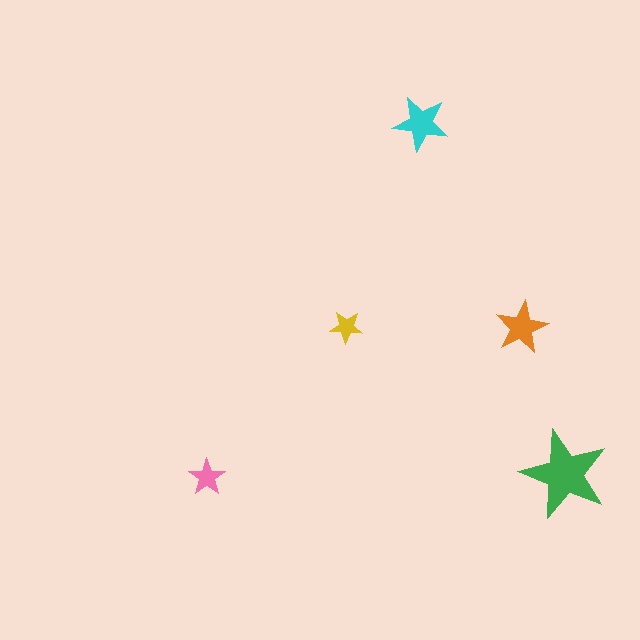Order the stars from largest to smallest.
the green one, the cyan one, the orange one, the pink one, the yellow one.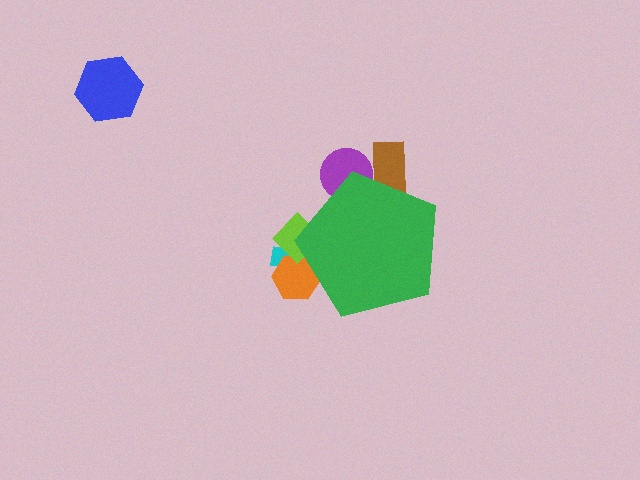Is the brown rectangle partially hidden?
Yes, the brown rectangle is partially hidden behind the green pentagon.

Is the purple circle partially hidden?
Yes, the purple circle is partially hidden behind the green pentagon.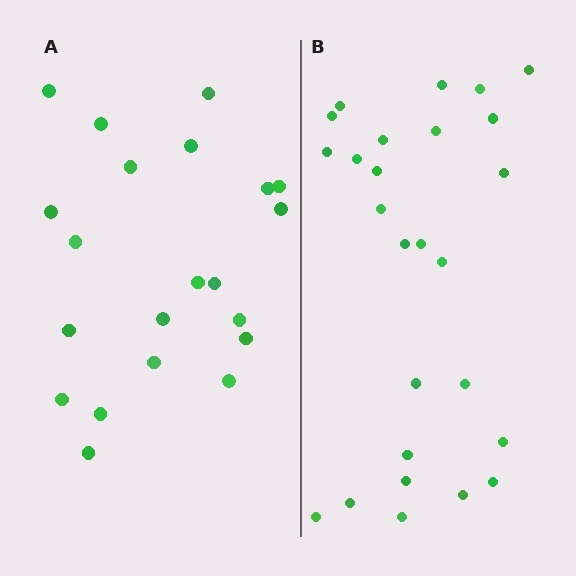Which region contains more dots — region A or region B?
Region B (the right region) has more dots.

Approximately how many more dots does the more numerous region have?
Region B has about 5 more dots than region A.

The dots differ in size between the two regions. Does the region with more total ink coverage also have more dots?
No. Region A has more total ink coverage because its dots are larger, but region B actually contains more individual dots. Total area can be misleading — the number of items is what matters here.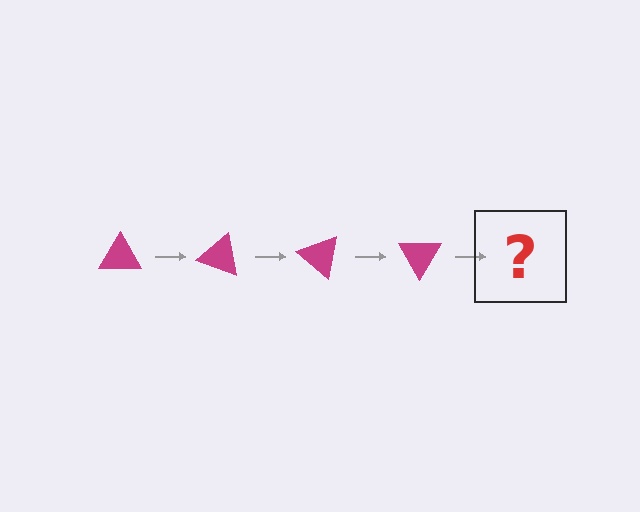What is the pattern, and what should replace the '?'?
The pattern is that the triangle rotates 20 degrees each step. The '?' should be a magenta triangle rotated 80 degrees.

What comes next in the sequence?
The next element should be a magenta triangle rotated 80 degrees.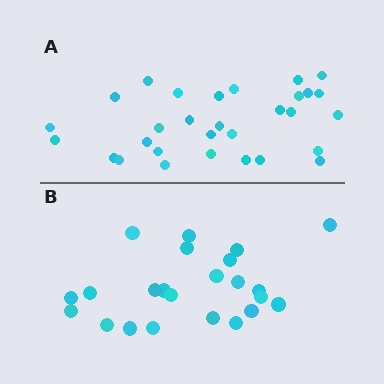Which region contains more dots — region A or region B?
Region A (the top region) has more dots.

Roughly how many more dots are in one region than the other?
Region A has roughly 8 or so more dots than region B.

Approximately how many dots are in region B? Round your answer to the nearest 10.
About 20 dots. (The exact count is 23, which rounds to 20.)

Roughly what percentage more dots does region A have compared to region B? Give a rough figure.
About 30% more.